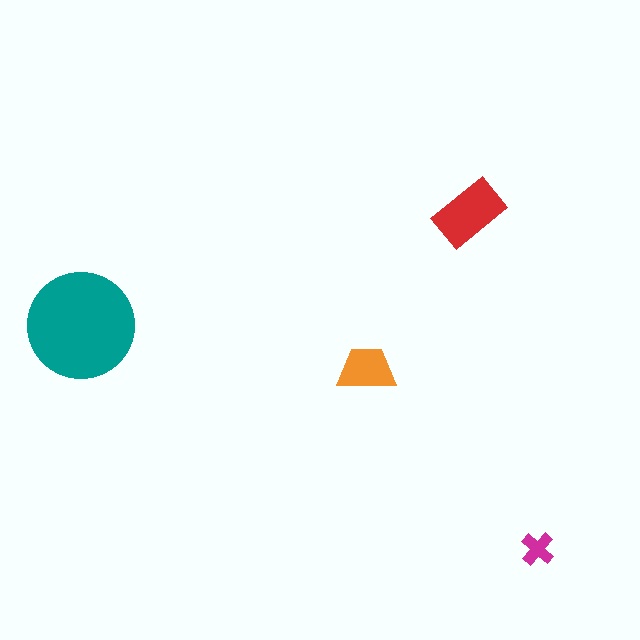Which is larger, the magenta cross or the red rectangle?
The red rectangle.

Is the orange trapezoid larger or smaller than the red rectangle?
Smaller.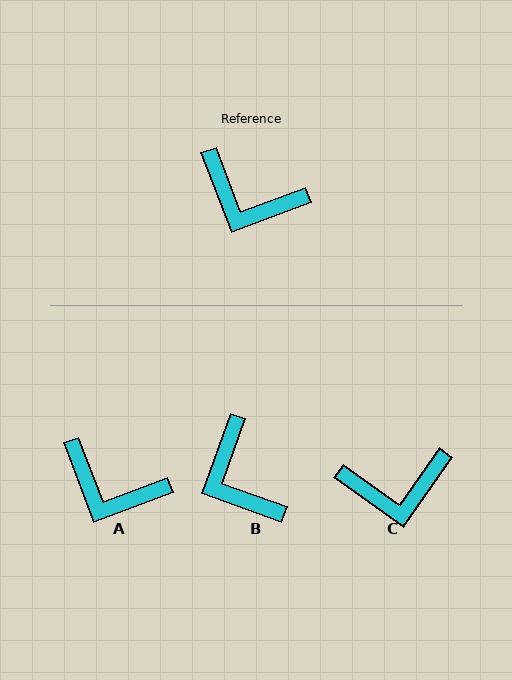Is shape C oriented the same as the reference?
No, it is off by about 34 degrees.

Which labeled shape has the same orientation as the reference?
A.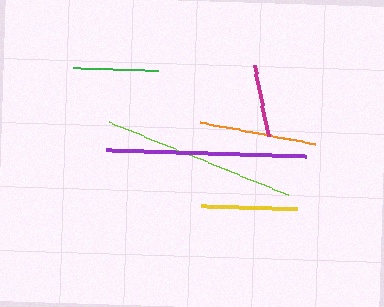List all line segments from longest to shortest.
From longest to shortest: purple, lime, orange, yellow, green, magenta.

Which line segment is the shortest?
The magenta line is the shortest at approximately 73 pixels.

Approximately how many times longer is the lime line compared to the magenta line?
The lime line is approximately 2.6 times the length of the magenta line.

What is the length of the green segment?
The green segment is approximately 85 pixels long.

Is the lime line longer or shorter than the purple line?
The purple line is longer than the lime line.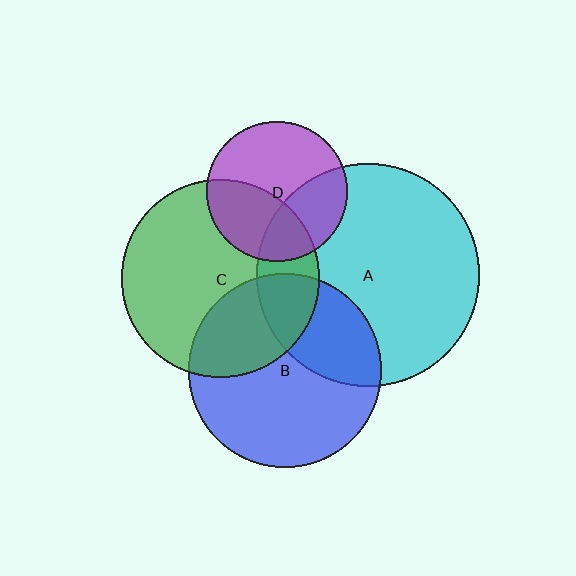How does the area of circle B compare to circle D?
Approximately 1.9 times.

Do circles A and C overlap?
Yes.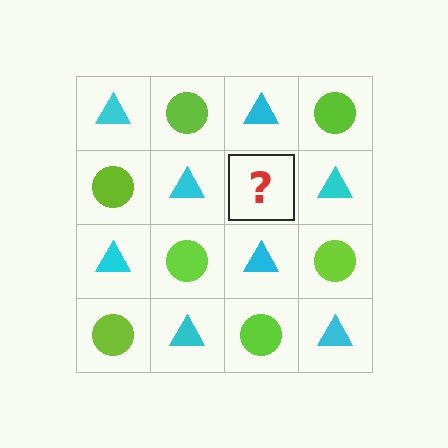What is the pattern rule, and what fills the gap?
The rule is that it alternates cyan triangle and lime circle in a checkerboard pattern. The gap should be filled with a lime circle.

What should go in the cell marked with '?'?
The missing cell should contain a lime circle.